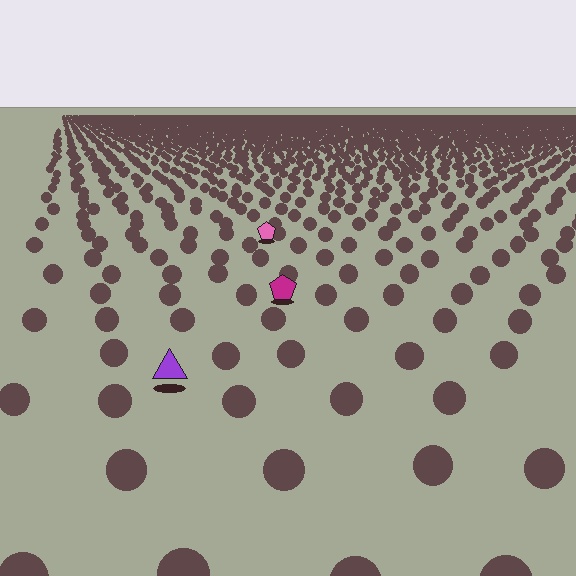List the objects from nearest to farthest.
From nearest to farthest: the purple triangle, the magenta pentagon, the pink pentagon.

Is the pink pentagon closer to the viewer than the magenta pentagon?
No. The magenta pentagon is closer — you can tell from the texture gradient: the ground texture is coarser near it.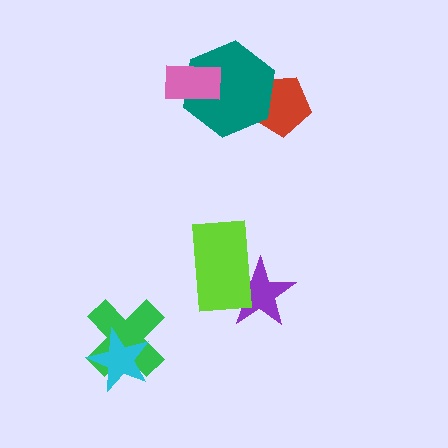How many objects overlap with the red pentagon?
1 object overlaps with the red pentagon.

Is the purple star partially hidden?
Yes, it is partially covered by another shape.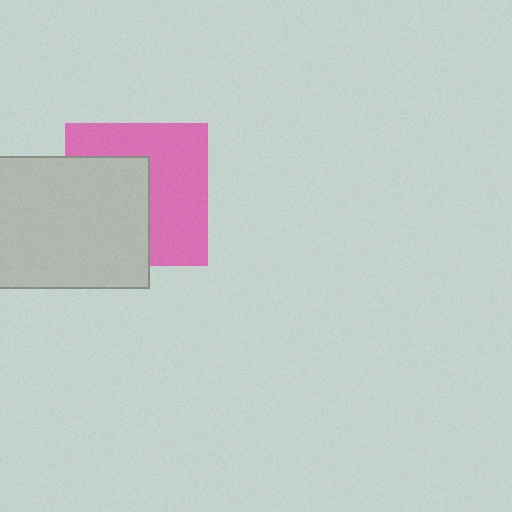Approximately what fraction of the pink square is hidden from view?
Roughly 46% of the pink square is hidden behind the light gray rectangle.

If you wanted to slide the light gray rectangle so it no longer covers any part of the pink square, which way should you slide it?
Slide it left — that is the most direct way to separate the two shapes.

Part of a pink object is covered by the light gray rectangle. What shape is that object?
It is a square.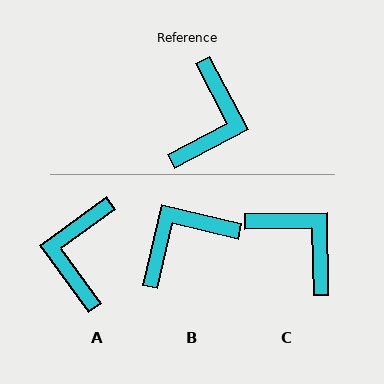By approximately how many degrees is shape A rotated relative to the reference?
Approximately 172 degrees clockwise.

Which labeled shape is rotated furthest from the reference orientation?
A, about 172 degrees away.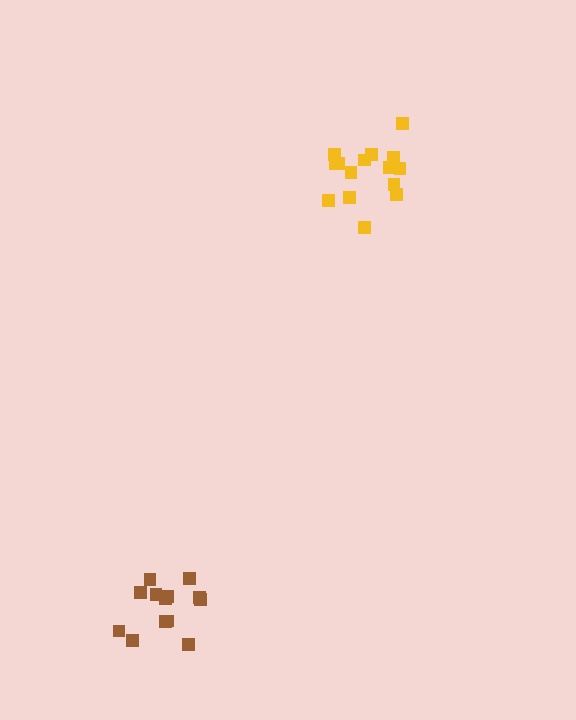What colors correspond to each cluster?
The clusters are colored: brown, yellow.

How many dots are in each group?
Group 1: 13 dots, Group 2: 15 dots (28 total).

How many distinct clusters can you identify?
There are 2 distinct clusters.